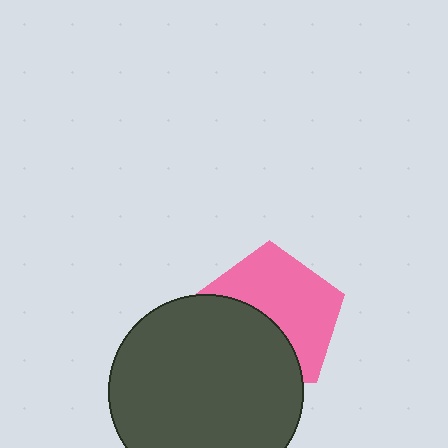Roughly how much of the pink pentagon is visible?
About half of it is visible (roughly 57%).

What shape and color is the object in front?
The object in front is a dark gray circle.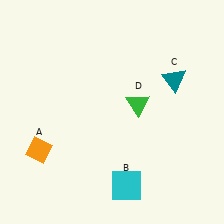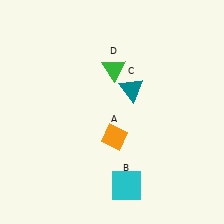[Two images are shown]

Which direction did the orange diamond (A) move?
The orange diamond (A) moved right.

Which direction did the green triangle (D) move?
The green triangle (D) moved up.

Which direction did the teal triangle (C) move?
The teal triangle (C) moved left.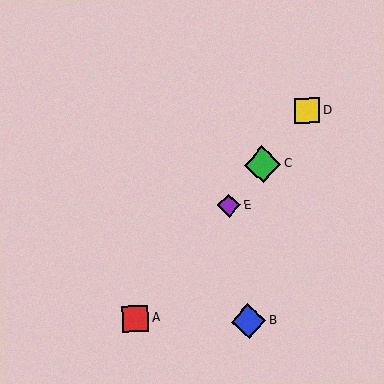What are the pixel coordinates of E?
Object E is at (229, 205).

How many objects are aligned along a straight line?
4 objects (A, C, D, E) are aligned along a straight line.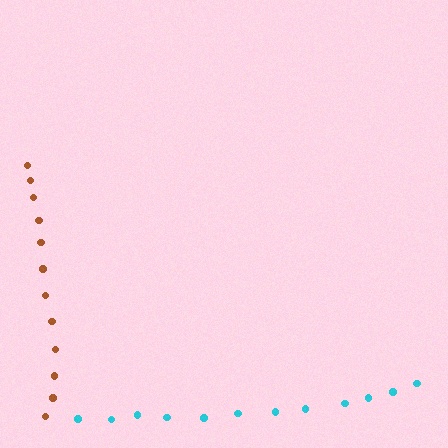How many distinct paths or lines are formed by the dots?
There are 2 distinct paths.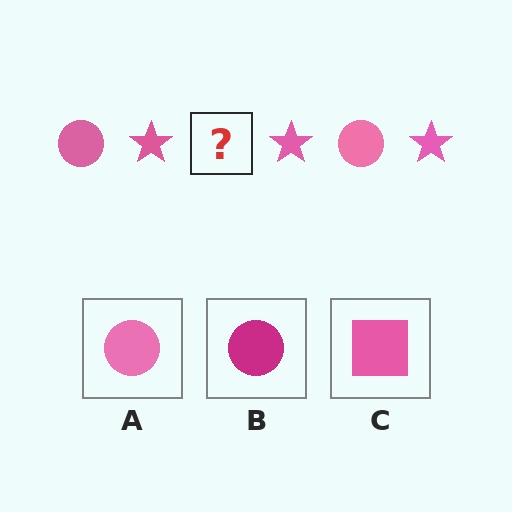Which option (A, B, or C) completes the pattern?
A.